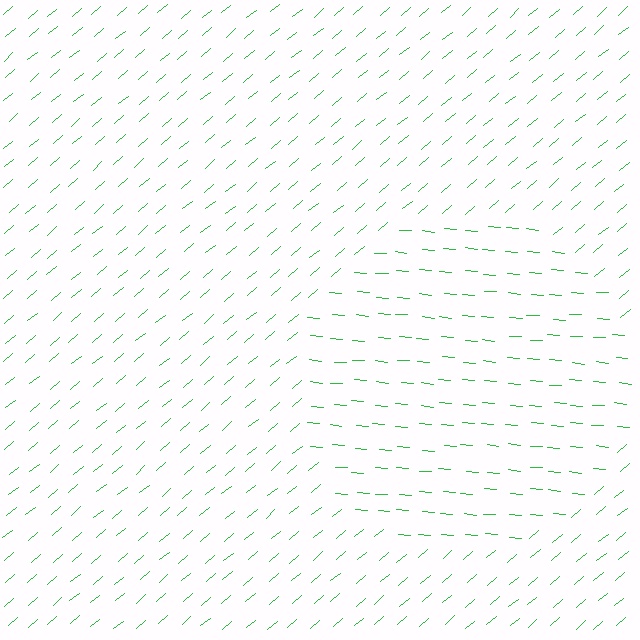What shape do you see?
I see a circle.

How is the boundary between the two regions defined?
The boundary is defined purely by a change in line orientation (approximately 45 degrees difference). All lines are the same color and thickness.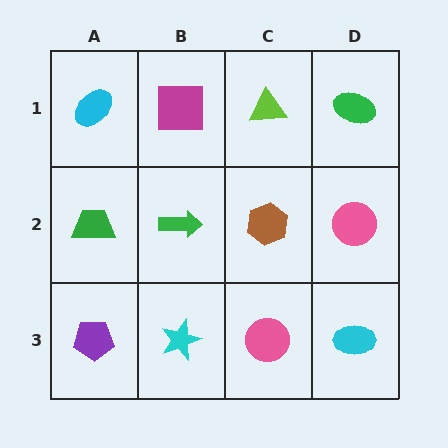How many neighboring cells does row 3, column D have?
2.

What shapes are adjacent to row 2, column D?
A green ellipse (row 1, column D), a cyan ellipse (row 3, column D), a brown hexagon (row 2, column C).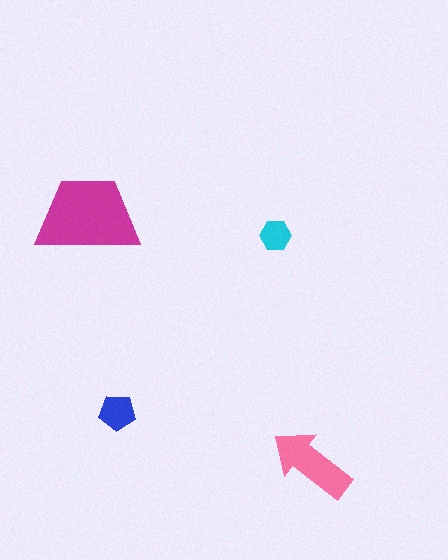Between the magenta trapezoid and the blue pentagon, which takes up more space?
The magenta trapezoid.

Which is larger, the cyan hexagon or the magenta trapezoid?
The magenta trapezoid.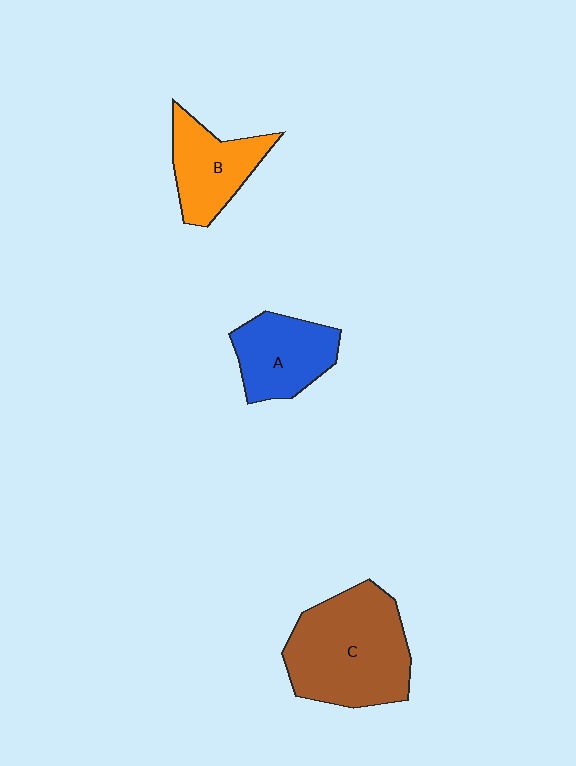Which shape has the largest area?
Shape C (brown).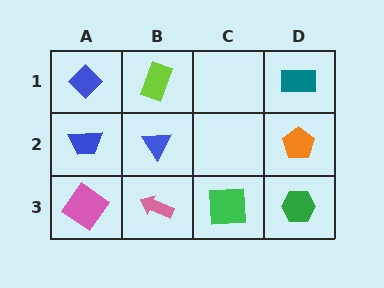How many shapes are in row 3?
4 shapes.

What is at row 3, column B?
A pink arrow.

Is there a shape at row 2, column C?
No, that cell is empty.